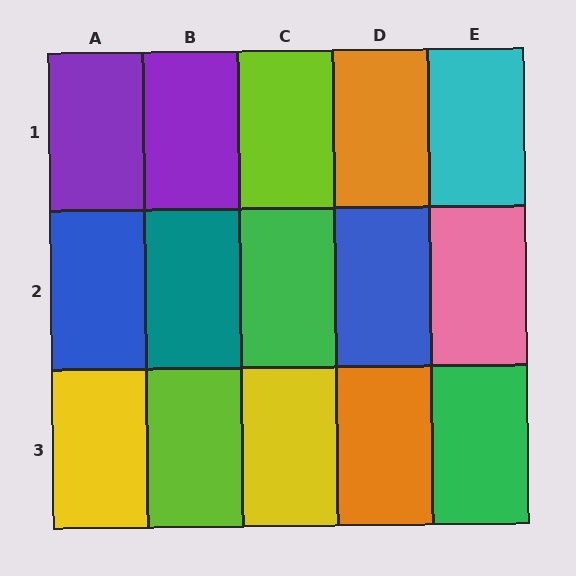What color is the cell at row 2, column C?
Green.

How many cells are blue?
2 cells are blue.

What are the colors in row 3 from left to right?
Yellow, lime, yellow, orange, green.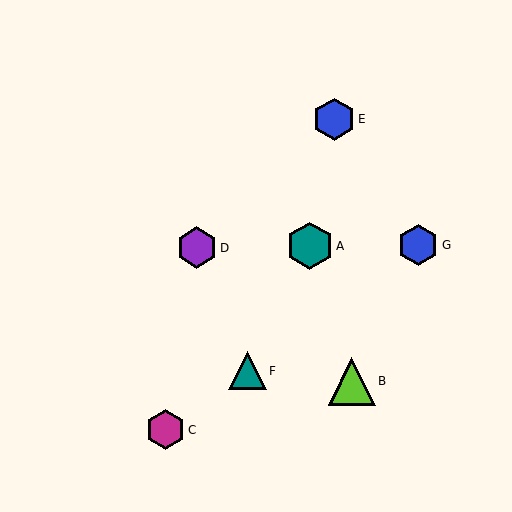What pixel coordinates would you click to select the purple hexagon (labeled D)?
Click at (197, 248) to select the purple hexagon D.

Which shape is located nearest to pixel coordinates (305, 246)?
The teal hexagon (labeled A) at (310, 246) is nearest to that location.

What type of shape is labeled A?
Shape A is a teal hexagon.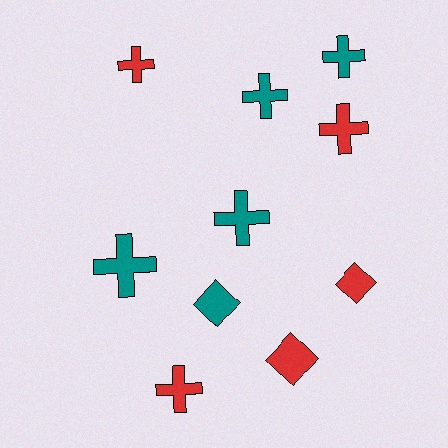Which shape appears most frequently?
Cross, with 7 objects.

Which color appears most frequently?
Red, with 5 objects.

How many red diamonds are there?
There are 2 red diamonds.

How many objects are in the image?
There are 10 objects.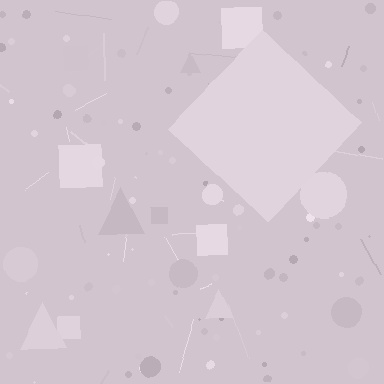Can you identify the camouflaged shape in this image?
The camouflaged shape is a diamond.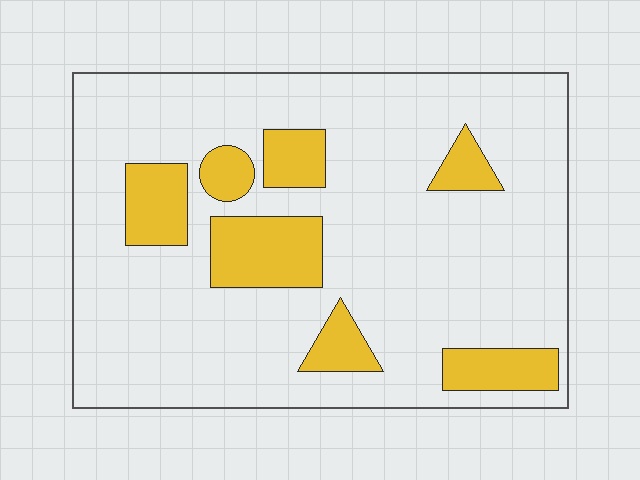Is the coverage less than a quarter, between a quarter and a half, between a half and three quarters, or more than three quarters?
Less than a quarter.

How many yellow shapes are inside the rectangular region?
7.